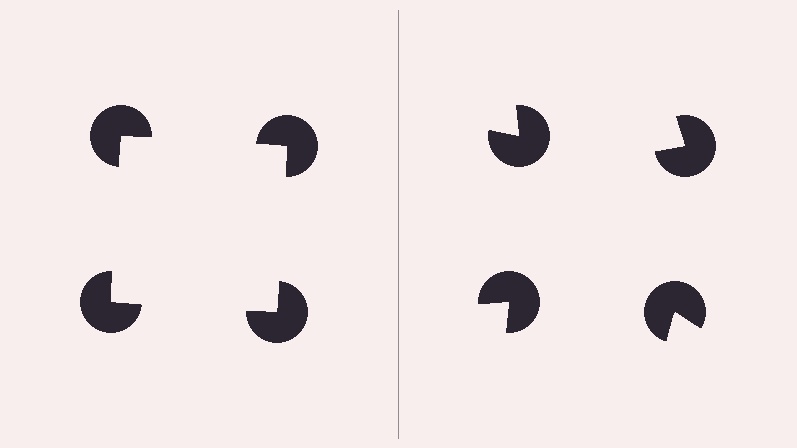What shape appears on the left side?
An illusory square.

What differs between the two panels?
The pac-man discs are positioned identically on both sides; only the wedge orientations differ. On the left they align to a square; on the right they are misaligned.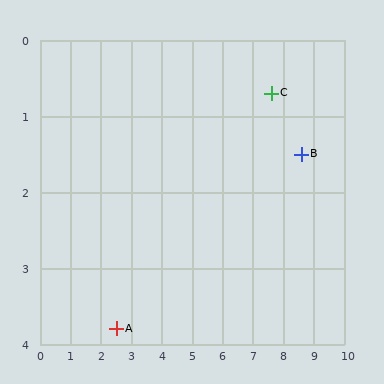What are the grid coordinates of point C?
Point C is at approximately (7.6, 0.7).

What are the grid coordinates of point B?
Point B is at approximately (8.6, 1.5).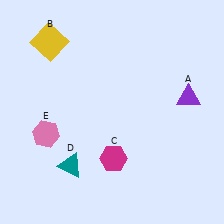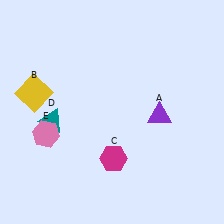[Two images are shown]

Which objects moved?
The objects that moved are: the purple triangle (A), the yellow square (B), the teal triangle (D).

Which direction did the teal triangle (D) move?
The teal triangle (D) moved up.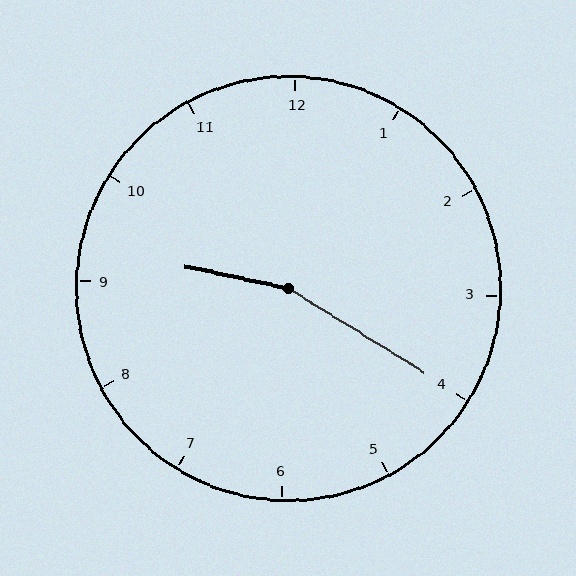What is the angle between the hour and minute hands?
Approximately 160 degrees.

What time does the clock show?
9:20.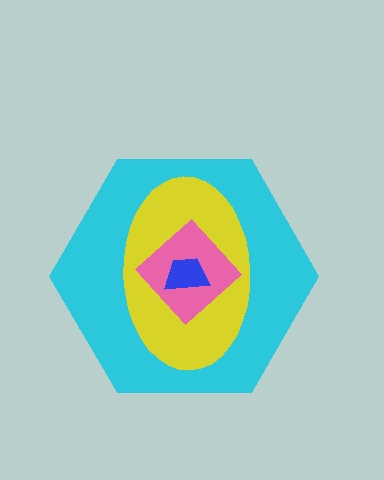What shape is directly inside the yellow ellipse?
The pink diamond.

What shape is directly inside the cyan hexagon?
The yellow ellipse.